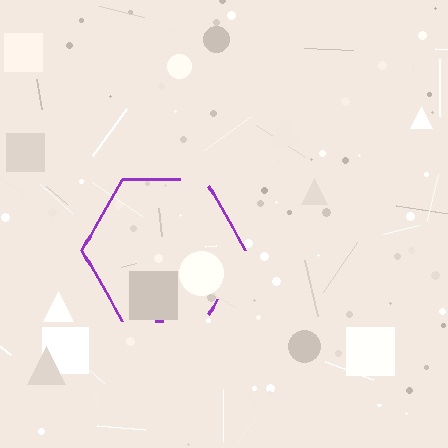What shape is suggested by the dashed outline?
The dashed outline suggests a hexagon.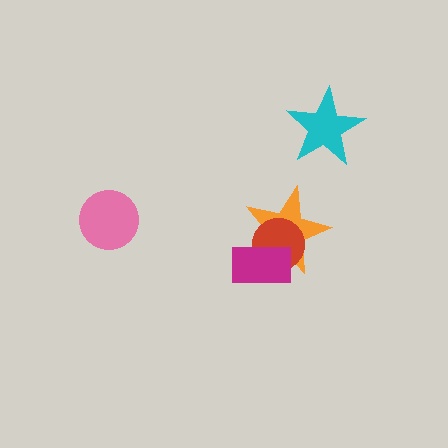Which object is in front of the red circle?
The magenta rectangle is in front of the red circle.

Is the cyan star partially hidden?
No, no other shape covers it.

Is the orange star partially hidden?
Yes, it is partially covered by another shape.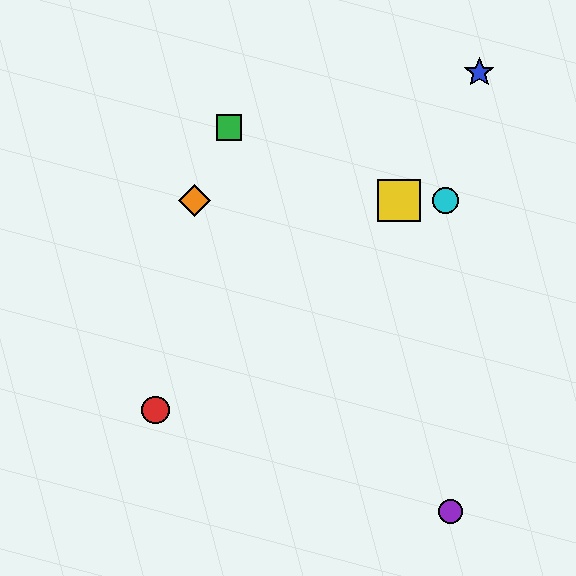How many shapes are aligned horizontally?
3 shapes (the yellow square, the orange diamond, the cyan circle) are aligned horizontally.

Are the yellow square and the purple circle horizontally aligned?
No, the yellow square is at y≈200 and the purple circle is at y≈512.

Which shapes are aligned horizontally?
The yellow square, the orange diamond, the cyan circle are aligned horizontally.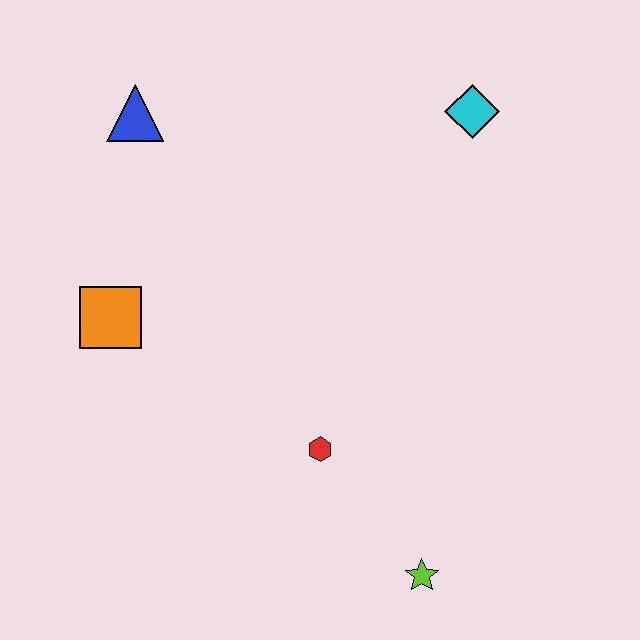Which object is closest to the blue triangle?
The orange square is closest to the blue triangle.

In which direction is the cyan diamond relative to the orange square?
The cyan diamond is to the right of the orange square.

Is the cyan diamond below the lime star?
No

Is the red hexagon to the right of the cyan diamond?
No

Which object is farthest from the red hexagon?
The blue triangle is farthest from the red hexagon.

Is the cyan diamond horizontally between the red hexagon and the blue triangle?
No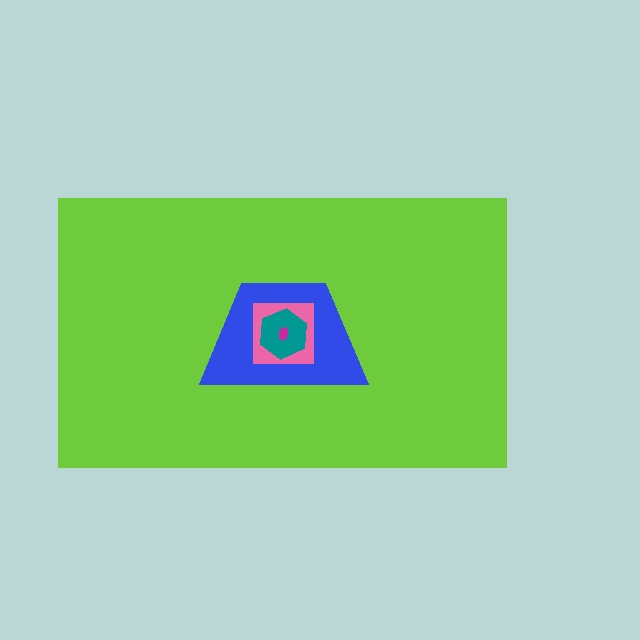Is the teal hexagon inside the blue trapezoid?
Yes.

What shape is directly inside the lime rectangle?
The blue trapezoid.